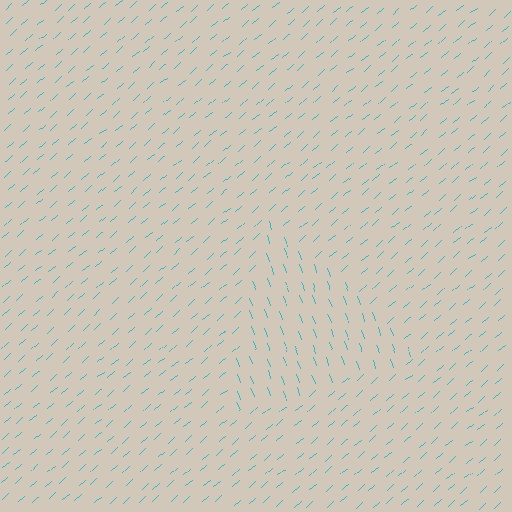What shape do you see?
I see a triangle.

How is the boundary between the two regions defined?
The boundary is defined purely by a change in line orientation (approximately 68 degrees difference). All lines are the same color and thickness.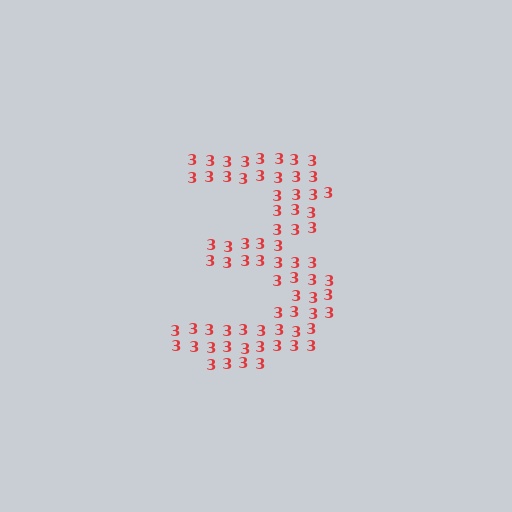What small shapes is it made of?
It is made of small digit 3's.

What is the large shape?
The large shape is the digit 3.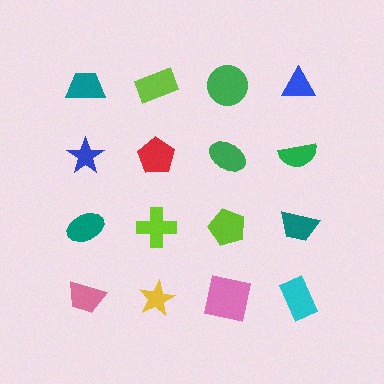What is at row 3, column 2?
A lime cross.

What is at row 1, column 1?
A teal trapezoid.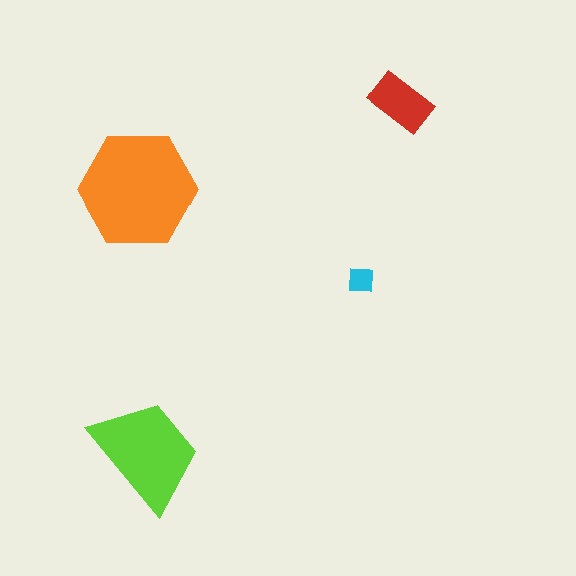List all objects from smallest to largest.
The cyan square, the red rectangle, the lime trapezoid, the orange hexagon.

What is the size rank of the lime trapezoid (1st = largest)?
2nd.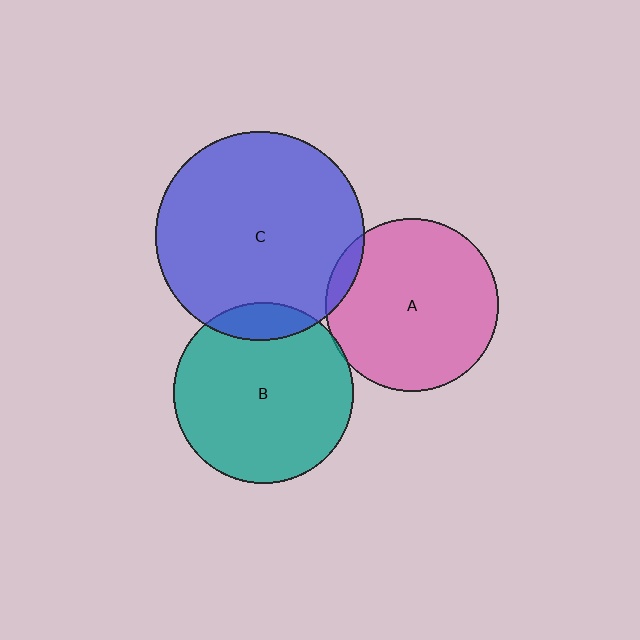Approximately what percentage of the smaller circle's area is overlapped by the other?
Approximately 5%.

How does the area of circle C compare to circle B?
Approximately 1.3 times.